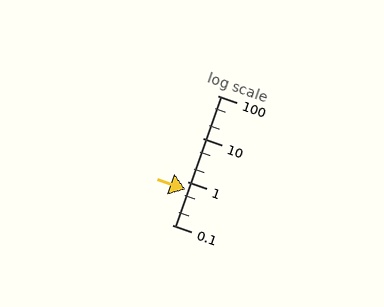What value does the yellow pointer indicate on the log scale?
The pointer indicates approximately 0.66.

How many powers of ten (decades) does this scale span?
The scale spans 3 decades, from 0.1 to 100.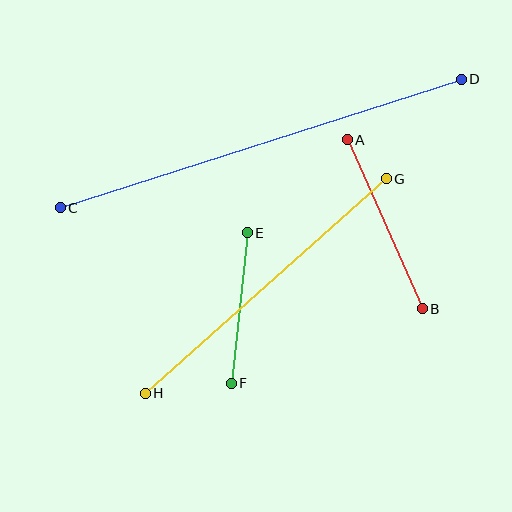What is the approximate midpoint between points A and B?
The midpoint is at approximately (385, 224) pixels.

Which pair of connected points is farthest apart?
Points C and D are farthest apart.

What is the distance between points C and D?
The distance is approximately 421 pixels.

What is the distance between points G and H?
The distance is approximately 323 pixels.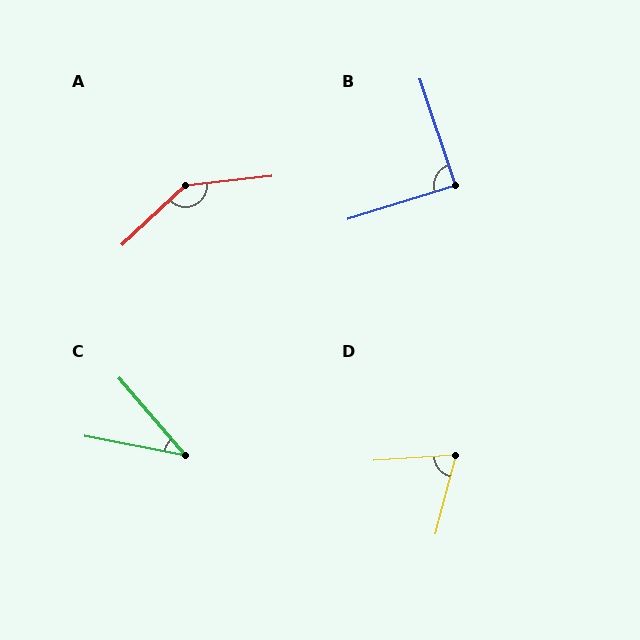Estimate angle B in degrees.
Approximately 89 degrees.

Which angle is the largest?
A, at approximately 143 degrees.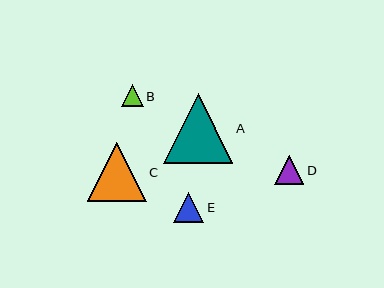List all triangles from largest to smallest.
From largest to smallest: A, C, E, D, B.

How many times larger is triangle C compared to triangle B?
Triangle C is approximately 2.7 times the size of triangle B.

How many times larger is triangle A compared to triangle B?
Triangle A is approximately 3.2 times the size of triangle B.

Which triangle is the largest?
Triangle A is the largest with a size of approximately 70 pixels.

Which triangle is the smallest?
Triangle B is the smallest with a size of approximately 22 pixels.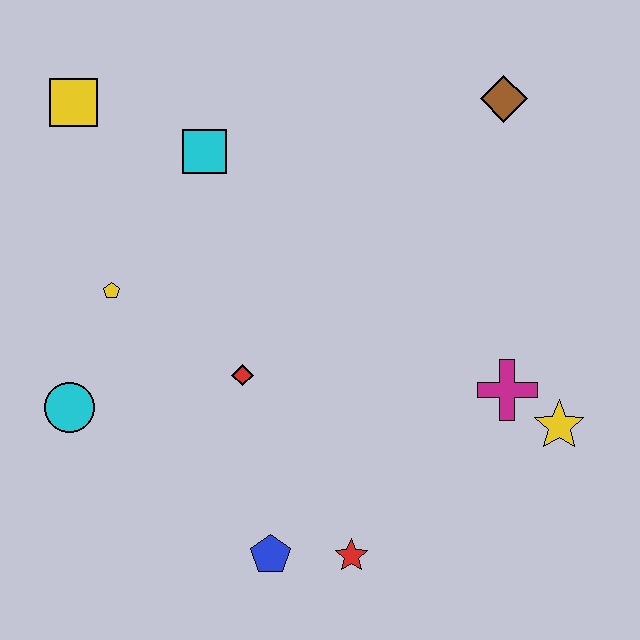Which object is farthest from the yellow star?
The yellow square is farthest from the yellow star.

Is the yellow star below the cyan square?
Yes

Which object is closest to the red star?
The blue pentagon is closest to the red star.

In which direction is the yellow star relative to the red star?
The yellow star is to the right of the red star.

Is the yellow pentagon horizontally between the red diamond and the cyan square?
No